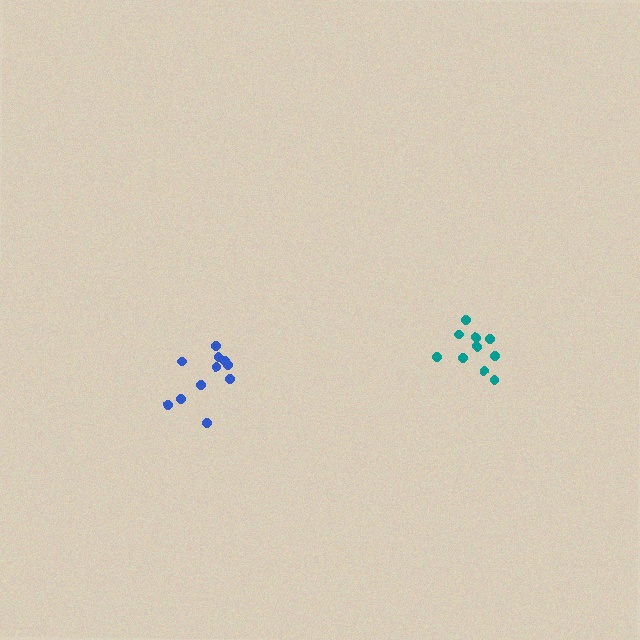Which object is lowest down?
The blue cluster is bottommost.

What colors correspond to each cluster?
The clusters are colored: teal, blue.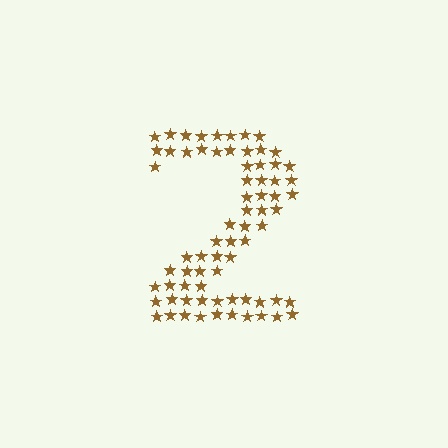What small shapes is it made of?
It is made of small stars.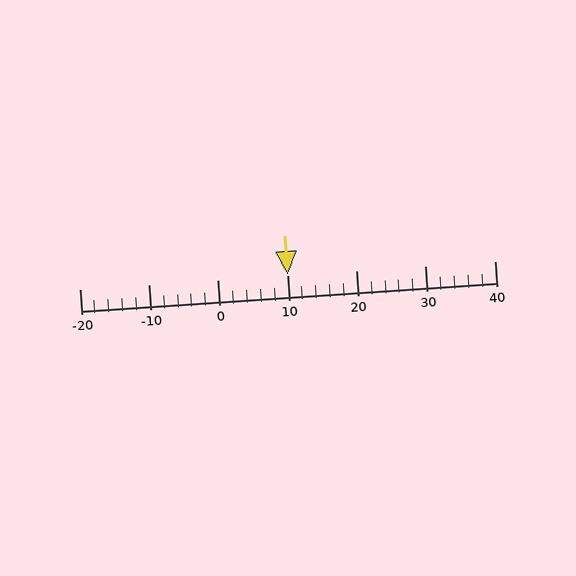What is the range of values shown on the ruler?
The ruler shows values from -20 to 40.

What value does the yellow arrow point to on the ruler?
The yellow arrow points to approximately 10.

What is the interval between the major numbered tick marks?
The major tick marks are spaced 10 units apart.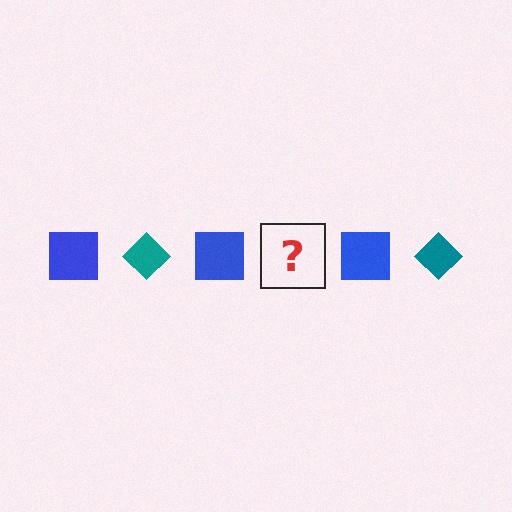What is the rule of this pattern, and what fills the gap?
The rule is that the pattern alternates between blue square and teal diamond. The gap should be filled with a teal diamond.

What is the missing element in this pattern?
The missing element is a teal diamond.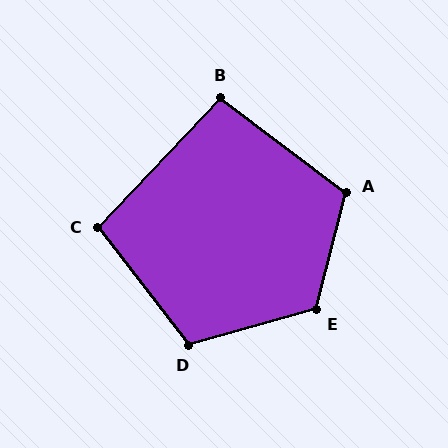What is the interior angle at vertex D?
Approximately 112 degrees (obtuse).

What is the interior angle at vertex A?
Approximately 113 degrees (obtuse).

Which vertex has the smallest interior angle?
B, at approximately 96 degrees.